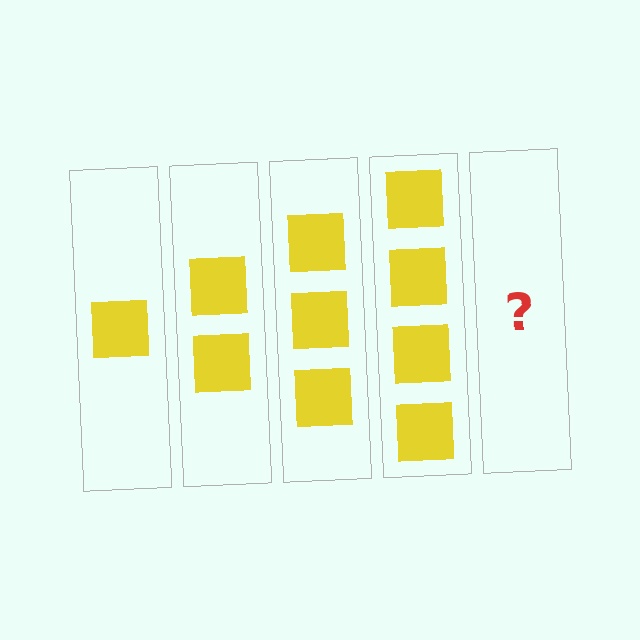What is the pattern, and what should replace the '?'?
The pattern is that each step adds one more square. The '?' should be 5 squares.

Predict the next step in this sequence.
The next step is 5 squares.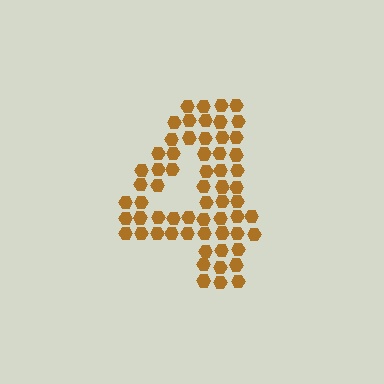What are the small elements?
The small elements are hexagons.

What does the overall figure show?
The overall figure shows the digit 4.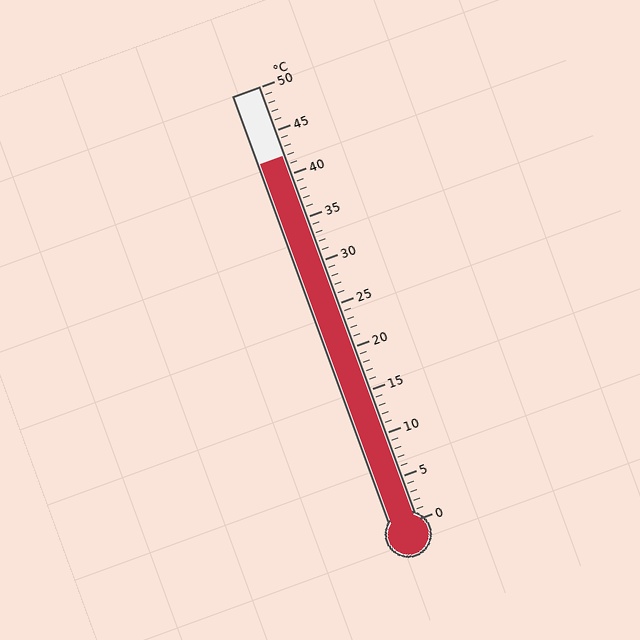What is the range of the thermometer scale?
The thermometer scale ranges from 0°C to 50°C.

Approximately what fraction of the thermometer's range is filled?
The thermometer is filled to approximately 85% of its range.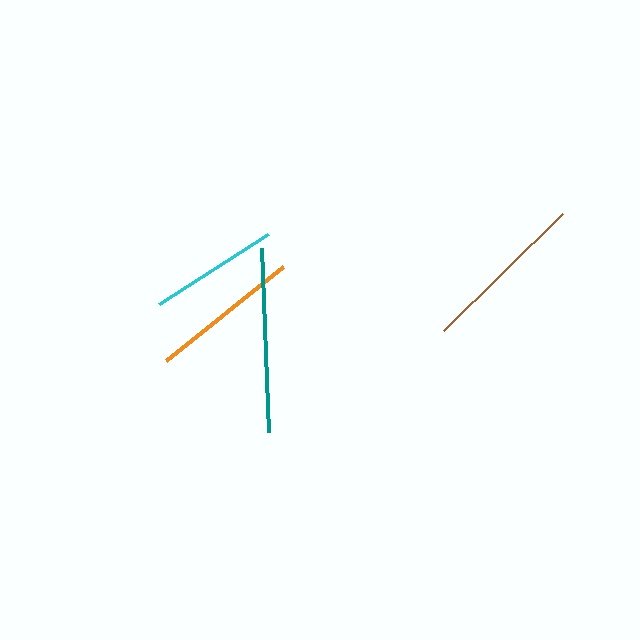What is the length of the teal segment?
The teal segment is approximately 184 pixels long.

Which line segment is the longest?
The teal line is the longest at approximately 184 pixels.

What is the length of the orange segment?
The orange segment is approximately 151 pixels long.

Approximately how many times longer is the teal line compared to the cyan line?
The teal line is approximately 1.4 times the length of the cyan line.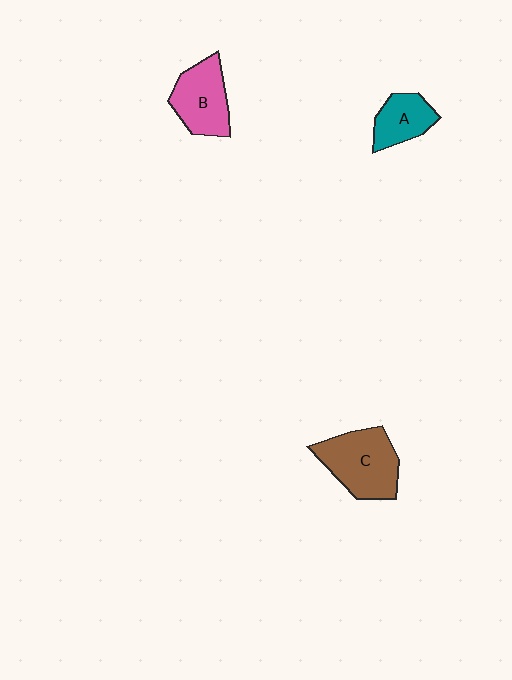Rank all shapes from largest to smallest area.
From largest to smallest: C (brown), B (pink), A (teal).